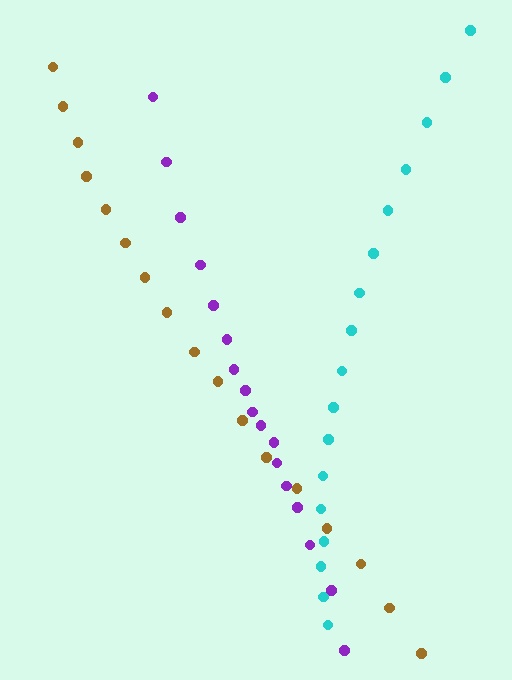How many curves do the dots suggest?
There are 3 distinct paths.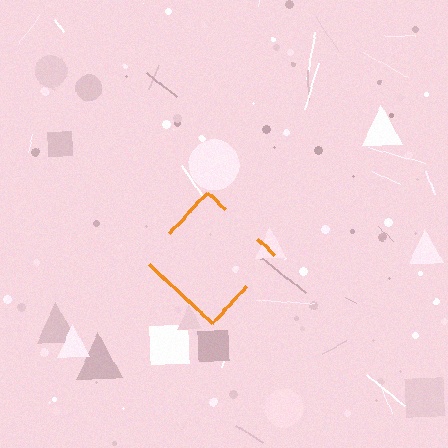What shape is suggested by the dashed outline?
The dashed outline suggests a diamond.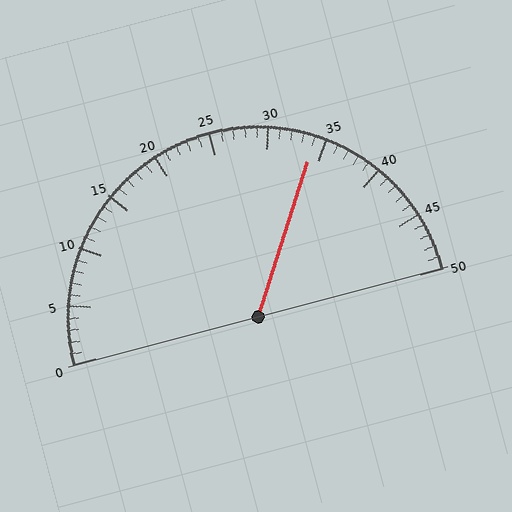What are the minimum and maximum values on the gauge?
The gauge ranges from 0 to 50.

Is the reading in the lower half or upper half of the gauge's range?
The reading is in the upper half of the range (0 to 50).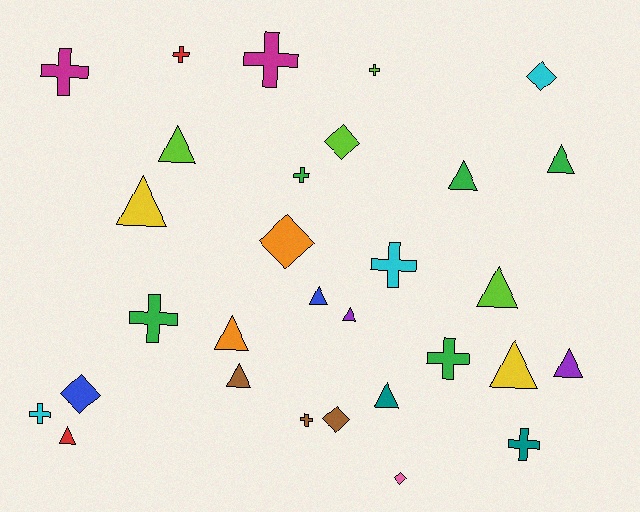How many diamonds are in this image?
There are 6 diamonds.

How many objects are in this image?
There are 30 objects.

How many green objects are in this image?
There are 5 green objects.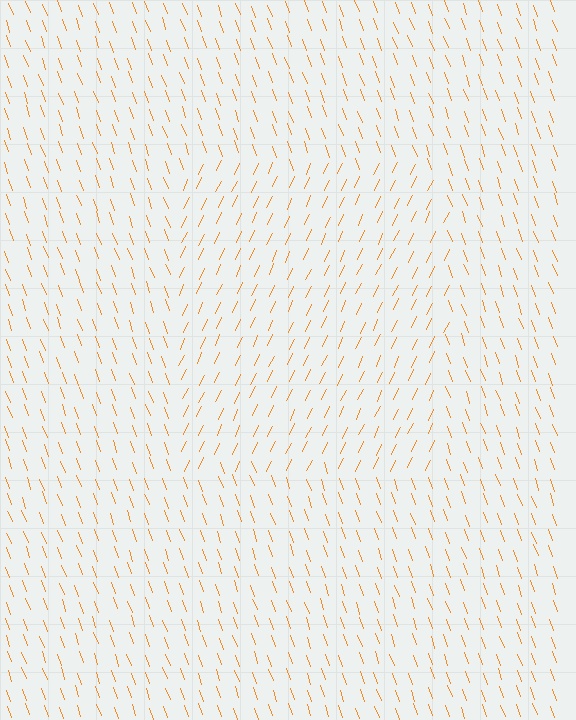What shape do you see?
I see a rectangle.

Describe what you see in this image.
The image is filled with small orange line segments. A rectangle region in the image has lines oriented differently from the surrounding lines, creating a visible texture boundary.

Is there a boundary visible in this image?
Yes, there is a texture boundary formed by a change in line orientation.